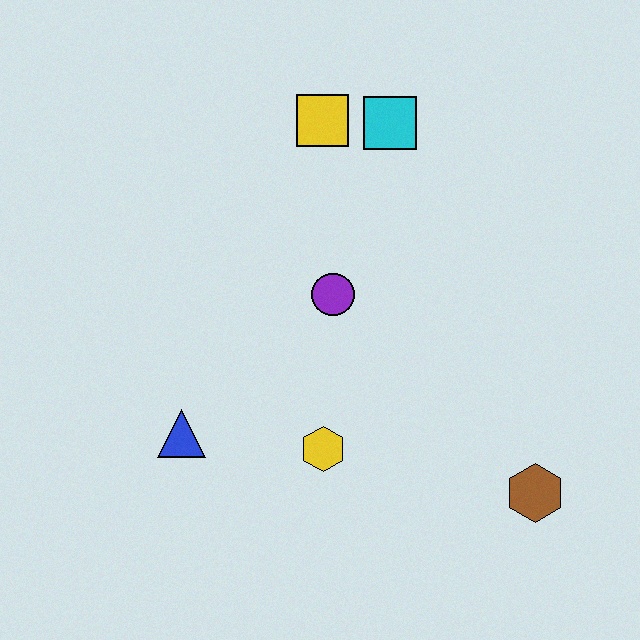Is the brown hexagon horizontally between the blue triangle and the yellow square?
No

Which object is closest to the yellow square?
The cyan square is closest to the yellow square.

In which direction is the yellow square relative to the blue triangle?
The yellow square is above the blue triangle.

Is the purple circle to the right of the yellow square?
Yes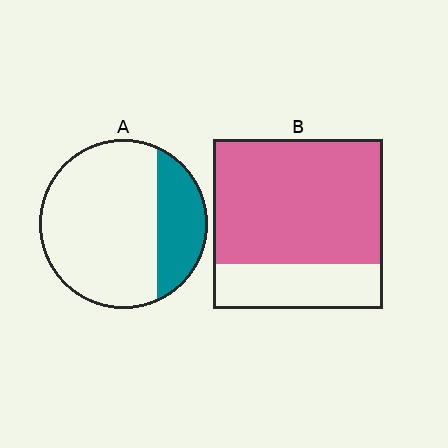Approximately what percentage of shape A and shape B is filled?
A is approximately 25% and B is approximately 75%.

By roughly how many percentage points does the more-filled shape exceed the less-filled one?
By roughly 50 percentage points (B over A).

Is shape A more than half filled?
No.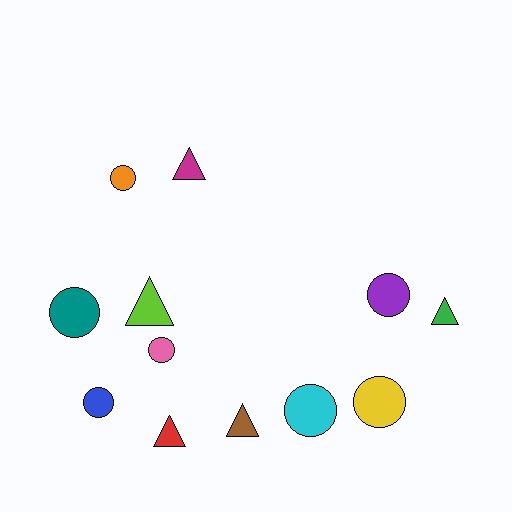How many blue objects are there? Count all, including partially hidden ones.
There is 1 blue object.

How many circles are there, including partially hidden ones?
There are 7 circles.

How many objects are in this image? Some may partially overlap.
There are 12 objects.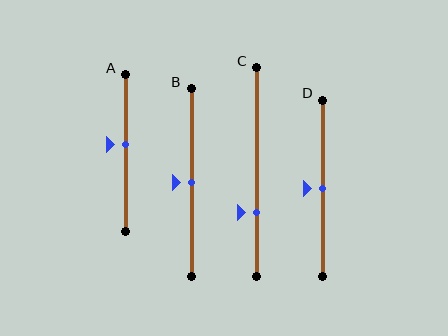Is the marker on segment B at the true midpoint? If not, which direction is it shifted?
Yes, the marker on segment B is at the true midpoint.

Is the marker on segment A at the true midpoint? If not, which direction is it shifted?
No, the marker on segment A is shifted upward by about 6% of the segment length.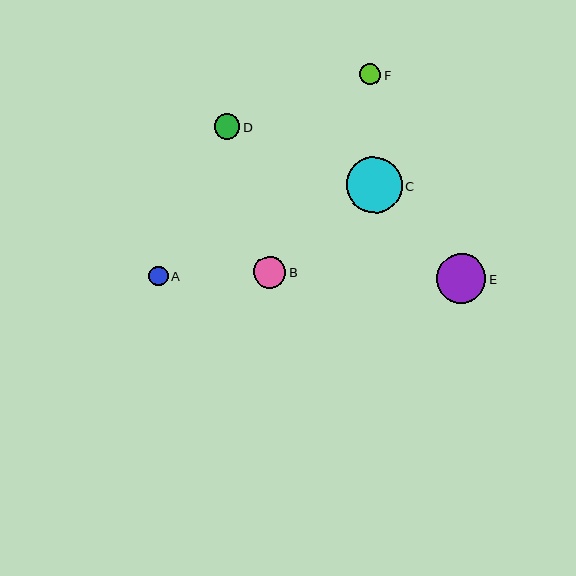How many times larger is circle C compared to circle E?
Circle C is approximately 1.1 times the size of circle E.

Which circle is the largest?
Circle C is the largest with a size of approximately 56 pixels.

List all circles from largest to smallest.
From largest to smallest: C, E, B, D, F, A.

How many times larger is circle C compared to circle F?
Circle C is approximately 2.7 times the size of circle F.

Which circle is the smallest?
Circle A is the smallest with a size of approximately 20 pixels.